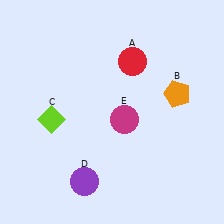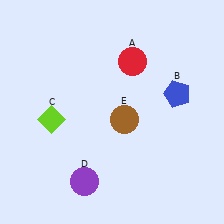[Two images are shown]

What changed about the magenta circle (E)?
In Image 1, E is magenta. In Image 2, it changed to brown.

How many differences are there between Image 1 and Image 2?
There are 2 differences between the two images.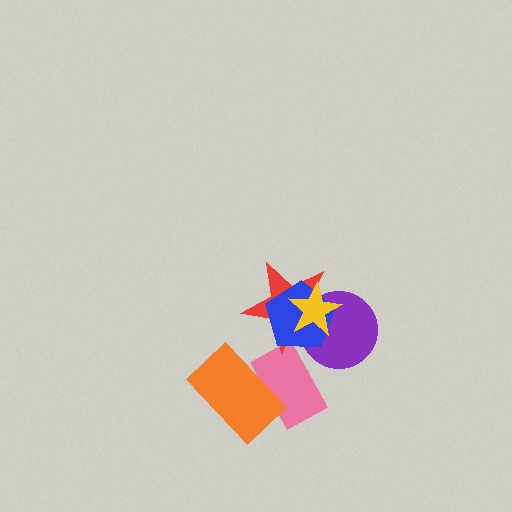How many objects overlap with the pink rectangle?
1 object overlaps with the pink rectangle.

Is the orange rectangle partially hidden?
No, no other shape covers it.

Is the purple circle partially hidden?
Yes, it is partially covered by another shape.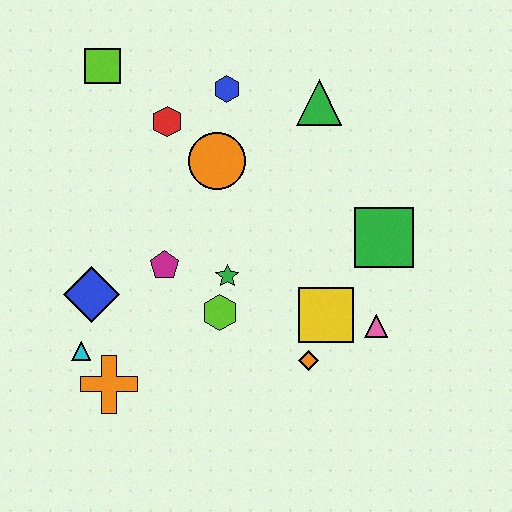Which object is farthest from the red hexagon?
The pink triangle is farthest from the red hexagon.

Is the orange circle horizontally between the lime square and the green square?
Yes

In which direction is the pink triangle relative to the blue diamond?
The pink triangle is to the right of the blue diamond.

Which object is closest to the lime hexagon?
The green star is closest to the lime hexagon.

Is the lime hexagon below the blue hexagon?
Yes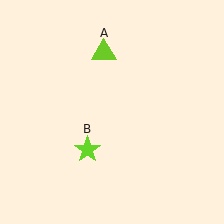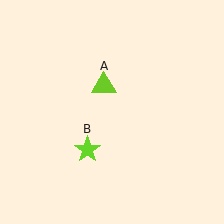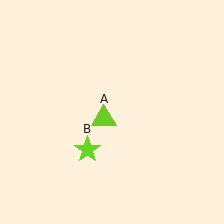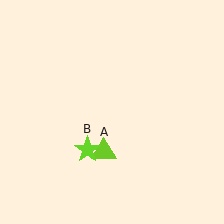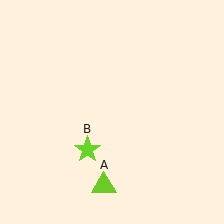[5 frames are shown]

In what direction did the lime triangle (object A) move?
The lime triangle (object A) moved down.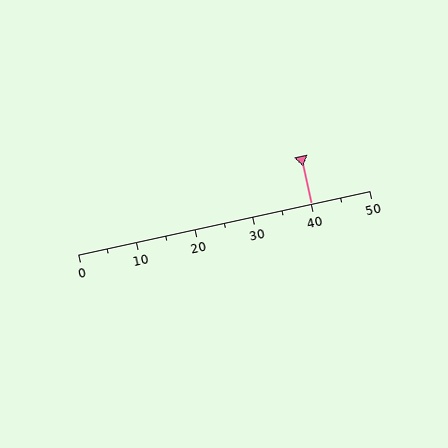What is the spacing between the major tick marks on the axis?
The major ticks are spaced 10 apart.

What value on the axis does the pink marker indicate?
The marker indicates approximately 40.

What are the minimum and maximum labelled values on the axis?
The axis runs from 0 to 50.